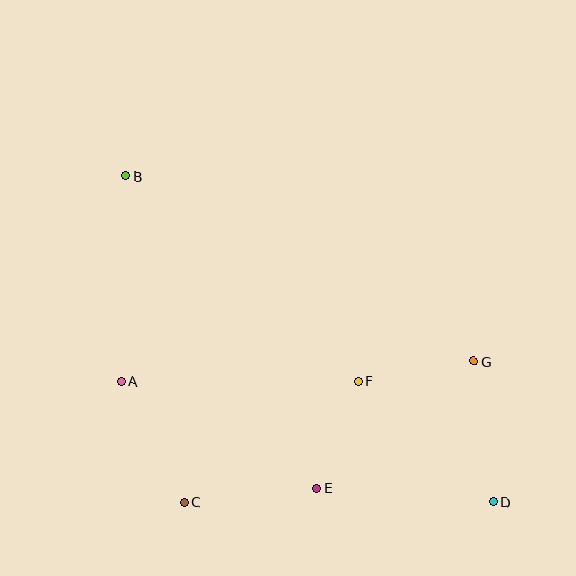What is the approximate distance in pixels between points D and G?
The distance between D and G is approximately 142 pixels.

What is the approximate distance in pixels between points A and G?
The distance between A and G is approximately 353 pixels.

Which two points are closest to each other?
Points E and F are closest to each other.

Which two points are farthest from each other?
Points B and D are farthest from each other.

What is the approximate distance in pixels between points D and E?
The distance between D and E is approximately 177 pixels.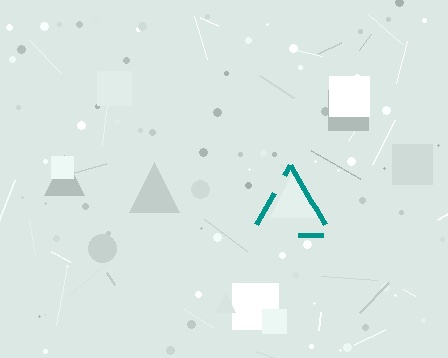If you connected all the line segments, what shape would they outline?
They would outline a triangle.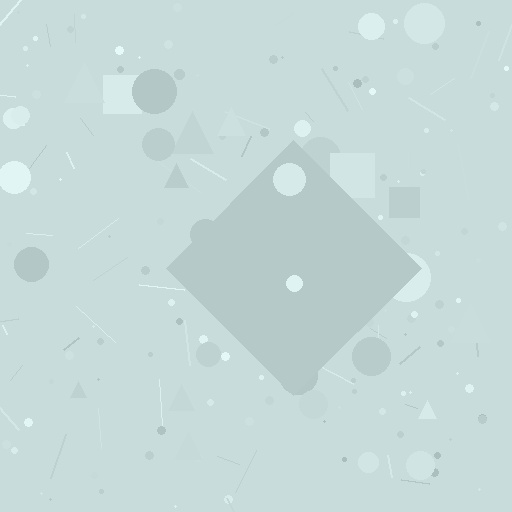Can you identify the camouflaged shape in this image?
The camouflaged shape is a diamond.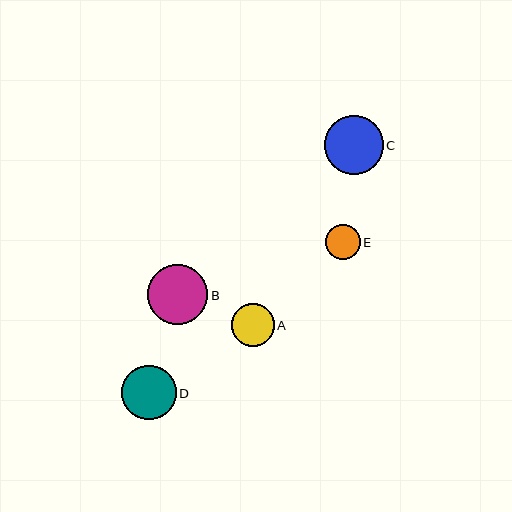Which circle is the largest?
Circle B is the largest with a size of approximately 60 pixels.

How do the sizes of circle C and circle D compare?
Circle C and circle D are approximately the same size.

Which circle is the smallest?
Circle E is the smallest with a size of approximately 35 pixels.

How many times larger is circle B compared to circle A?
Circle B is approximately 1.4 times the size of circle A.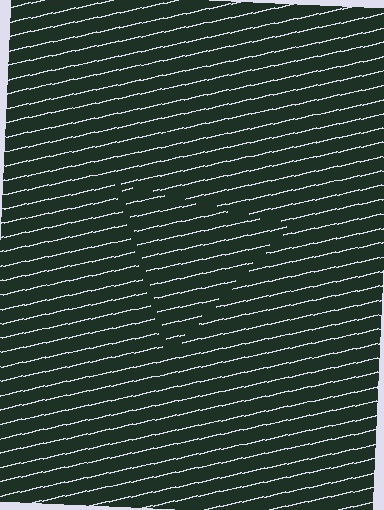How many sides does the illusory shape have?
3 sides — the line-ends trace a triangle.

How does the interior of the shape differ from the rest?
The interior of the shape contains the same grating, shifted by half a period — the contour is defined by the phase discontinuity where line-ends from the inner and outer gratings abut.